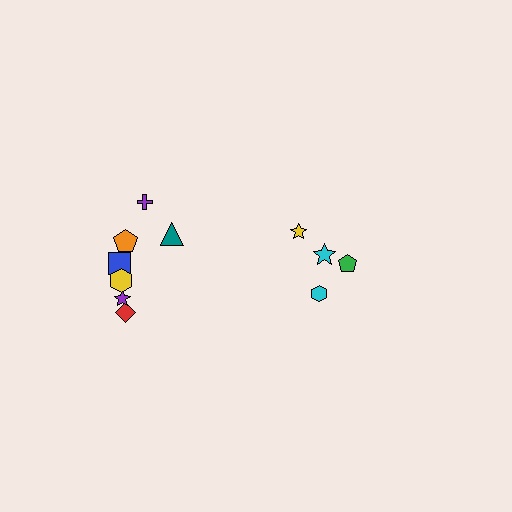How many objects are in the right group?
There are 4 objects.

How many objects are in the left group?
There are 7 objects.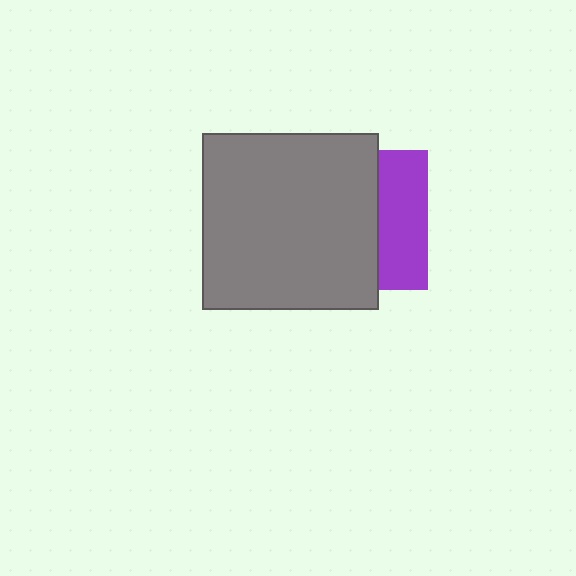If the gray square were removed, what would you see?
You would see the complete purple square.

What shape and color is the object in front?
The object in front is a gray square.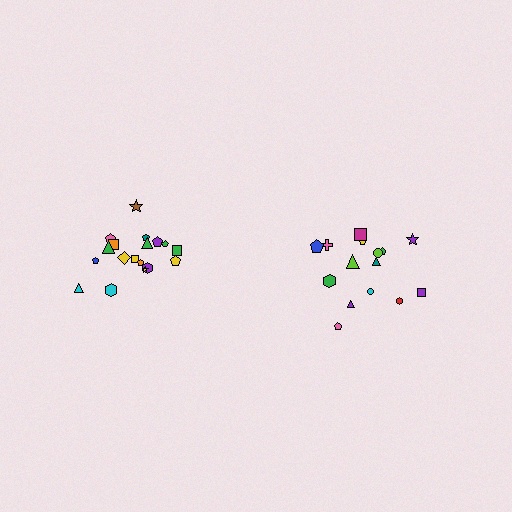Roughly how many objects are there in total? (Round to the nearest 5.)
Roughly 35 objects in total.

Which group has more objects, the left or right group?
The left group.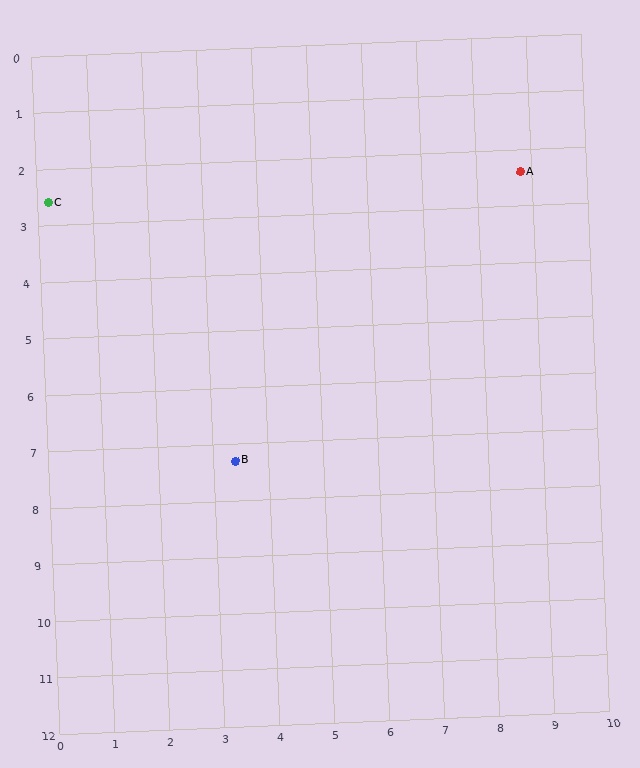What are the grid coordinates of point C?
Point C is at approximately (0.2, 2.6).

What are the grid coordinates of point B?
Point B is at approximately (3.4, 7.3).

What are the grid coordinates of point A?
Point A is at approximately (8.8, 2.4).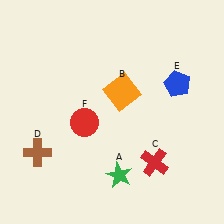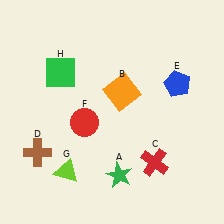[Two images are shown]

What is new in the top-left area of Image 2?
A green square (H) was added in the top-left area of Image 2.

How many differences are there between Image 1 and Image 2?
There are 2 differences between the two images.